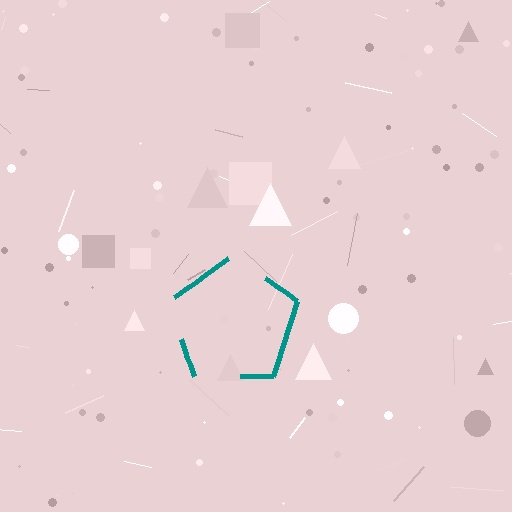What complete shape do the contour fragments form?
The contour fragments form a pentagon.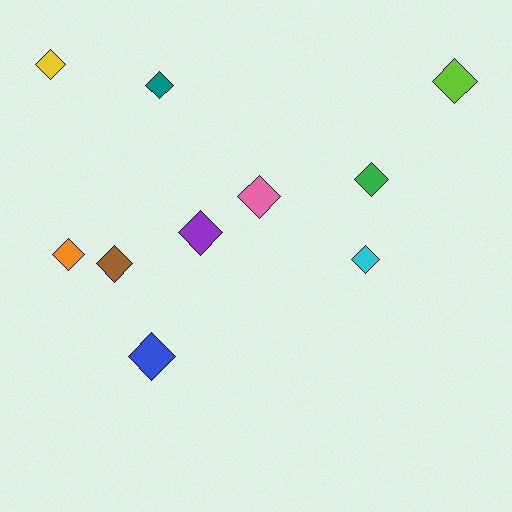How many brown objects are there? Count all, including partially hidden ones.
There is 1 brown object.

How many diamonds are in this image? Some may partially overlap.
There are 10 diamonds.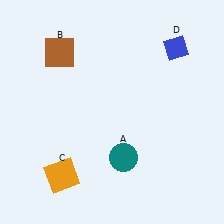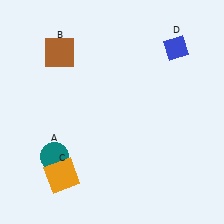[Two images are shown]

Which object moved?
The teal circle (A) moved left.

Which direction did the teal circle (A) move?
The teal circle (A) moved left.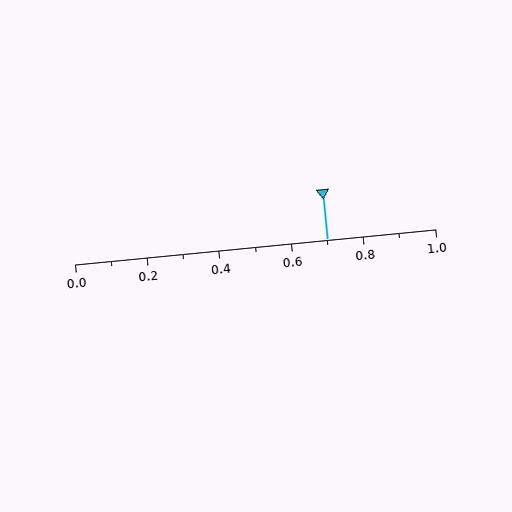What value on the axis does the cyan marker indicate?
The marker indicates approximately 0.7.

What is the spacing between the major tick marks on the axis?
The major ticks are spaced 0.2 apart.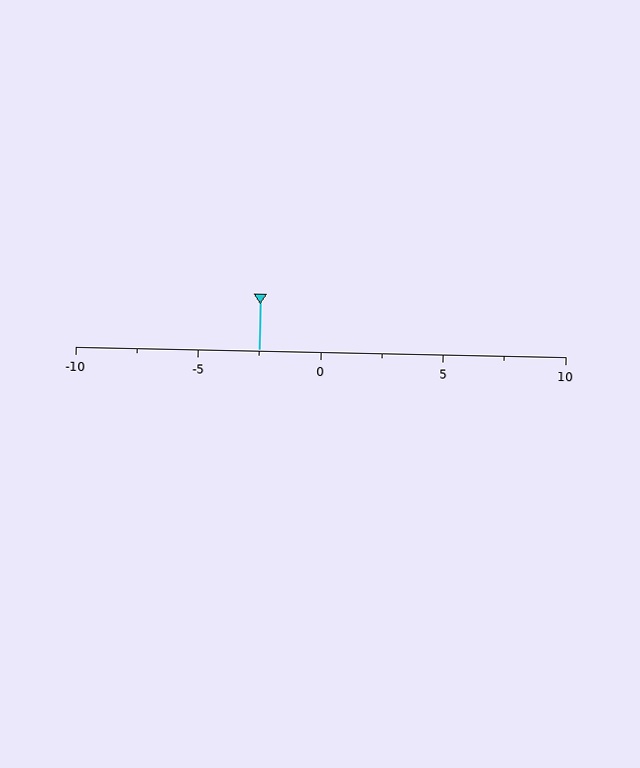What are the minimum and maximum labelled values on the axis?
The axis runs from -10 to 10.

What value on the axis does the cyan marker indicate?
The marker indicates approximately -2.5.